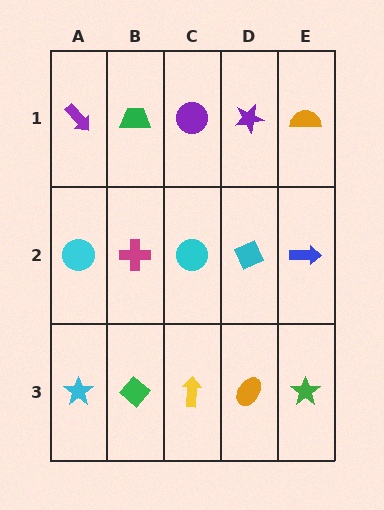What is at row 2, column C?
A cyan circle.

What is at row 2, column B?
A magenta cross.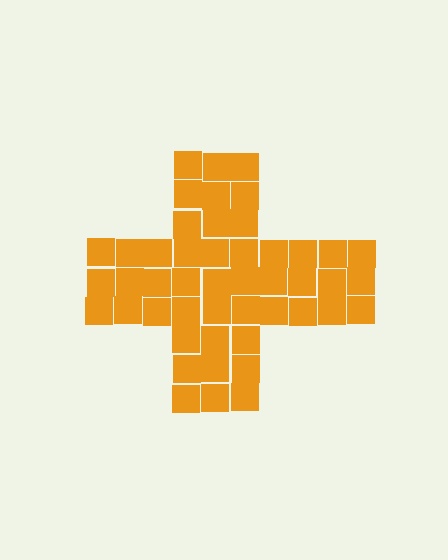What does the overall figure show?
The overall figure shows a cross.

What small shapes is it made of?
It is made of small squares.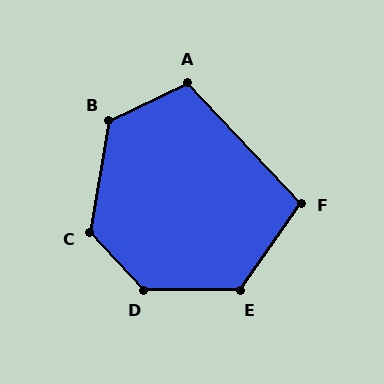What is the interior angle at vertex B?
Approximately 125 degrees (obtuse).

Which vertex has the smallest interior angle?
F, at approximately 102 degrees.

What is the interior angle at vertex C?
Approximately 128 degrees (obtuse).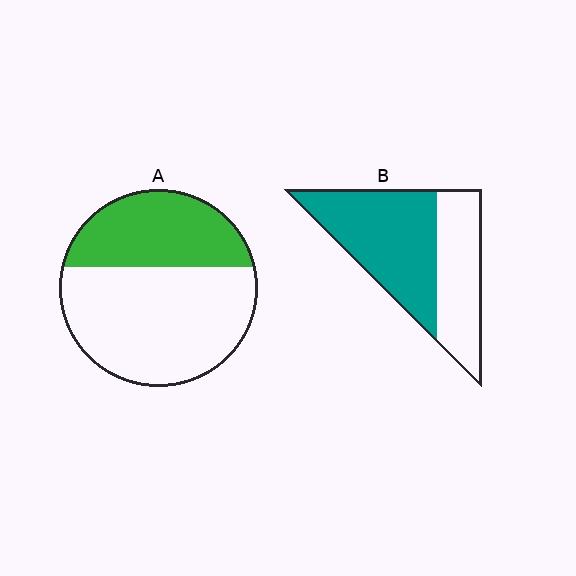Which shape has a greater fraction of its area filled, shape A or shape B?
Shape B.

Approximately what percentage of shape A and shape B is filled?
A is approximately 35% and B is approximately 60%.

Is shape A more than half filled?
No.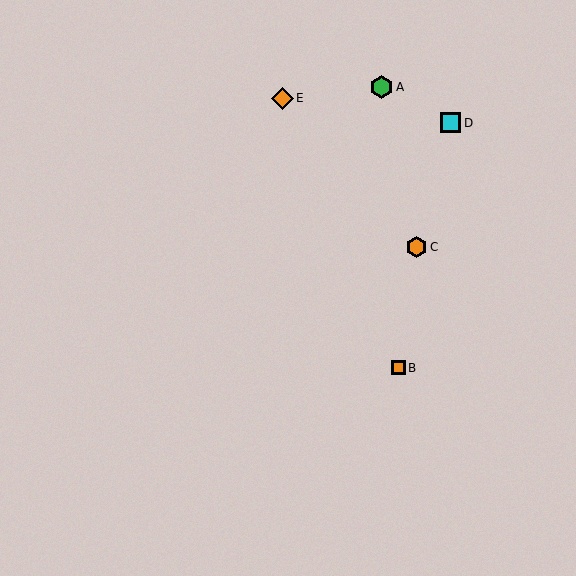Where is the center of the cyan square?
The center of the cyan square is at (451, 123).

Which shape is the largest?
The green hexagon (labeled A) is the largest.